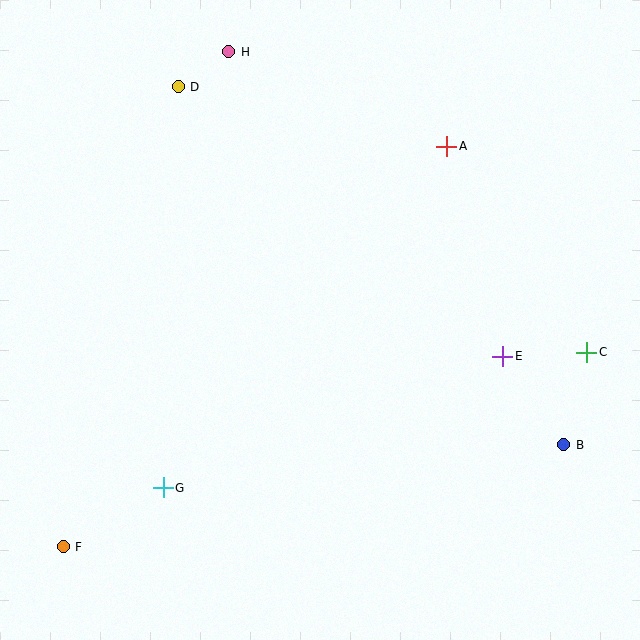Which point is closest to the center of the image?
Point E at (503, 356) is closest to the center.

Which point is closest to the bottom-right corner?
Point B is closest to the bottom-right corner.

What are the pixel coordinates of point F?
Point F is at (63, 547).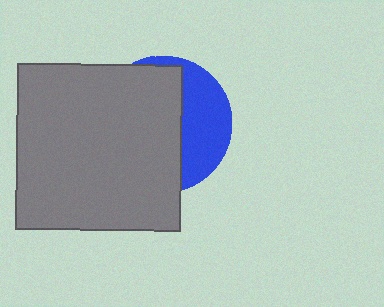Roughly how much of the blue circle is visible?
A small part of it is visible (roughly 36%).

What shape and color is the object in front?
The object in front is a gray square.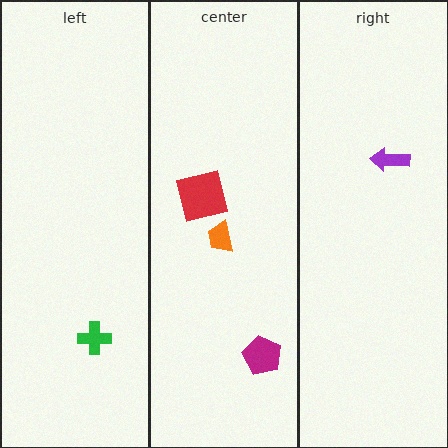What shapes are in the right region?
The purple arrow.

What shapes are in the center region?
The orange trapezoid, the magenta pentagon, the red square.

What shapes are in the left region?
The green cross.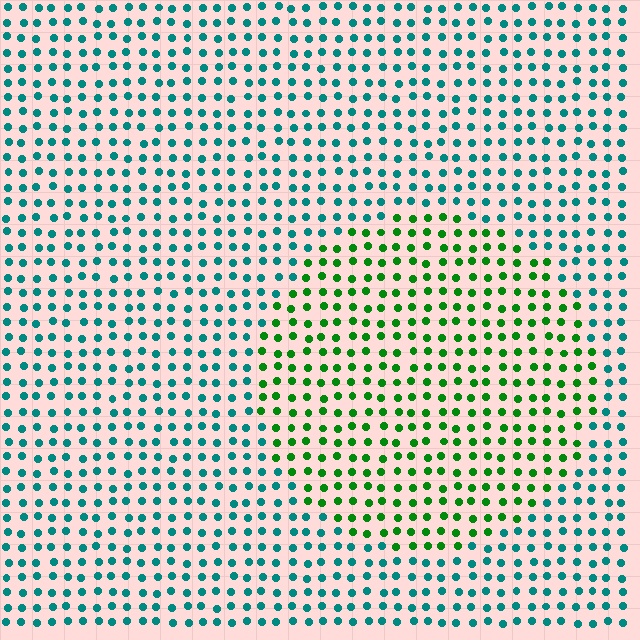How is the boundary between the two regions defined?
The boundary is defined purely by a slight shift in hue (about 52 degrees). Spacing, size, and orientation are identical on both sides.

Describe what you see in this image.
The image is filled with small teal elements in a uniform arrangement. A circle-shaped region is visible where the elements are tinted to a slightly different hue, forming a subtle color boundary.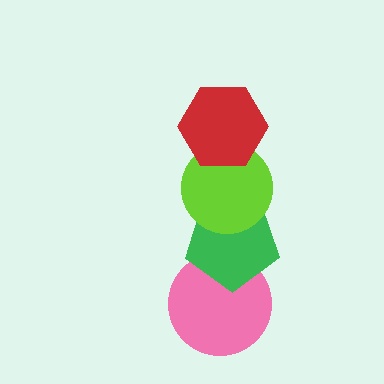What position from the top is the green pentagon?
The green pentagon is 3rd from the top.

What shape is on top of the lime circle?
The red hexagon is on top of the lime circle.